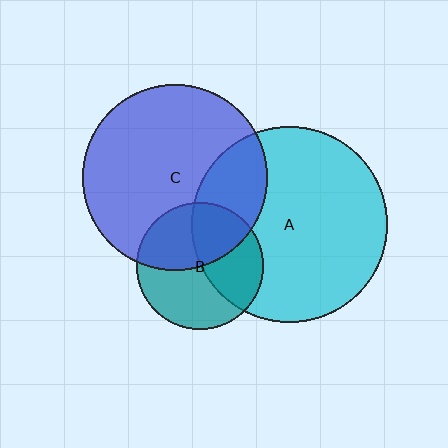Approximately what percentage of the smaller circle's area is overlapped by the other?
Approximately 25%.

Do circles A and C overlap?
Yes.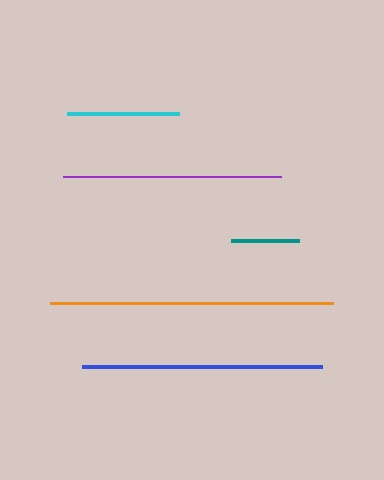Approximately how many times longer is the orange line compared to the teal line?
The orange line is approximately 4.2 times the length of the teal line.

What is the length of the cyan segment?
The cyan segment is approximately 112 pixels long.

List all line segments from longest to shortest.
From longest to shortest: orange, blue, purple, cyan, teal.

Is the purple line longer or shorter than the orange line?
The orange line is longer than the purple line.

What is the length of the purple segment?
The purple segment is approximately 218 pixels long.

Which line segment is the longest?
The orange line is the longest at approximately 284 pixels.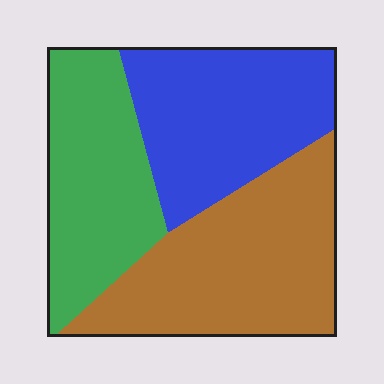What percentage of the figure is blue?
Blue takes up about one third (1/3) of the figure.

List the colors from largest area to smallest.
From largest to smallest: brown, blue, green.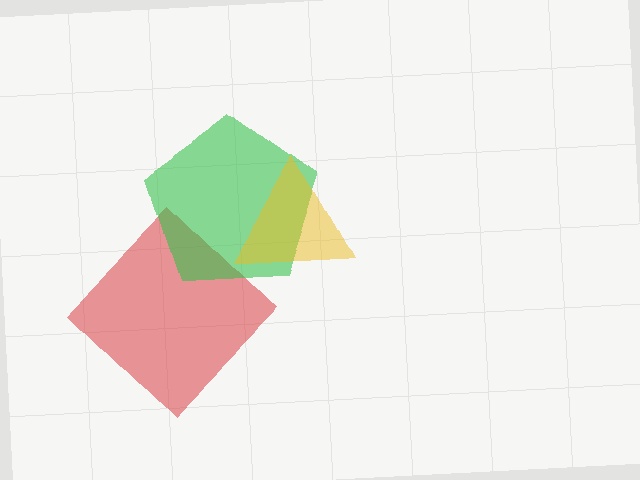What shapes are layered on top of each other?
The layered shapes are: a red diamond, a green pentagon, a yellow triangle.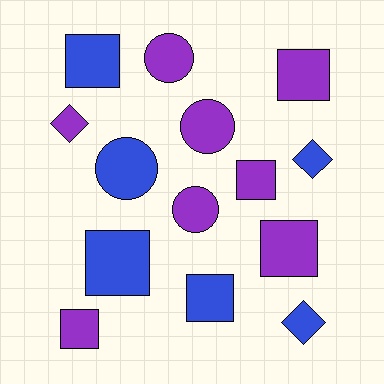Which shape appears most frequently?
Square, with 7 objects.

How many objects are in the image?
There are 14 objects.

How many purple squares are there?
There are 4 purple squares.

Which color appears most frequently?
Purple, with 8 objects.